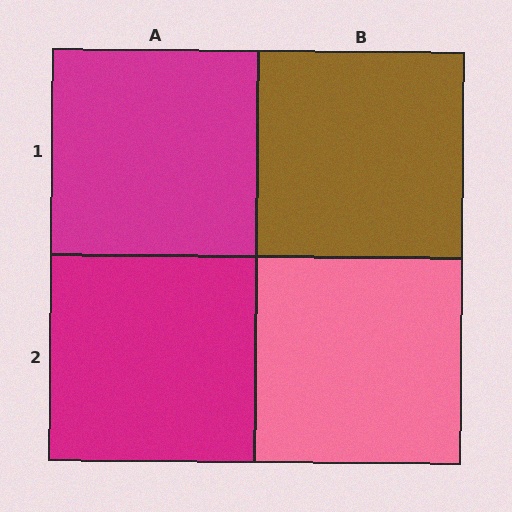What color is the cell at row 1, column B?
Brown.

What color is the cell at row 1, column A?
Magenta.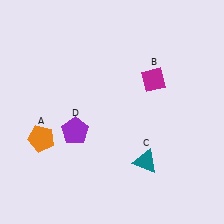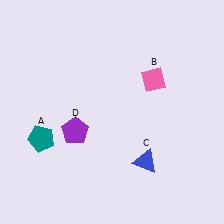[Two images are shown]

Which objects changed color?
A changed from orange to teal. B changed from magenta to pink. C changed from teal to blue.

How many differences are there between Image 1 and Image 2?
There are 3 differences between the two images.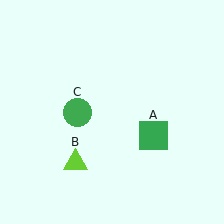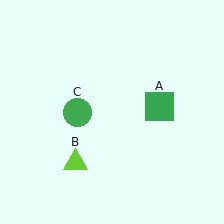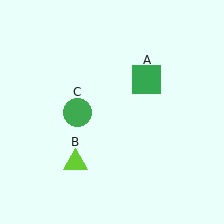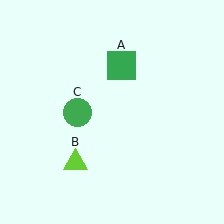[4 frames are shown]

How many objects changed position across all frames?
1 object changed position: green square (object A).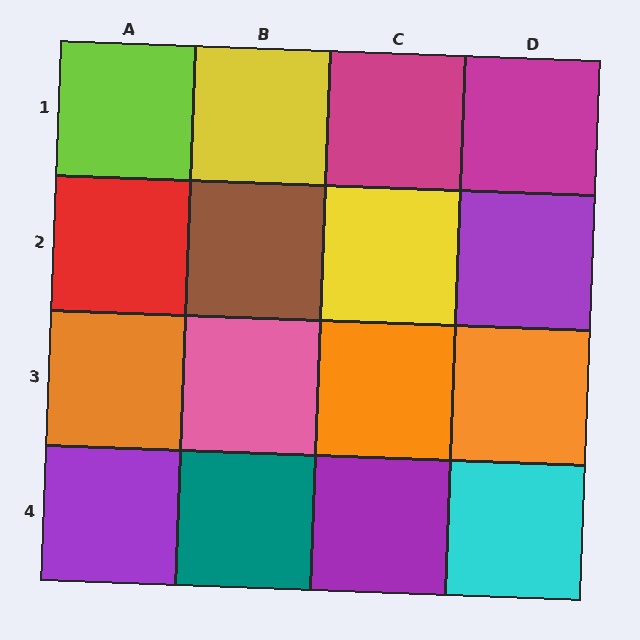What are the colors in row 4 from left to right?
Purple, teal, purple, cyan.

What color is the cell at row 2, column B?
Brown.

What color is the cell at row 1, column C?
Magenta.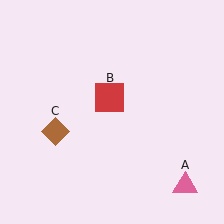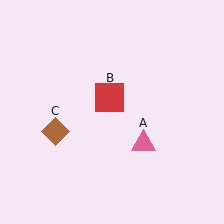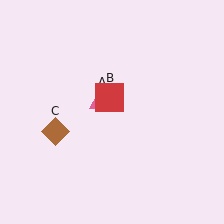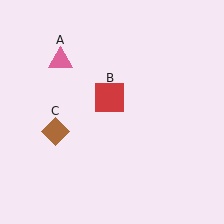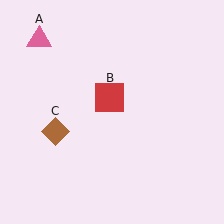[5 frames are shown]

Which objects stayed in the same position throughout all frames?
Red square (object B) and brown diamond (object C) remained stationary.